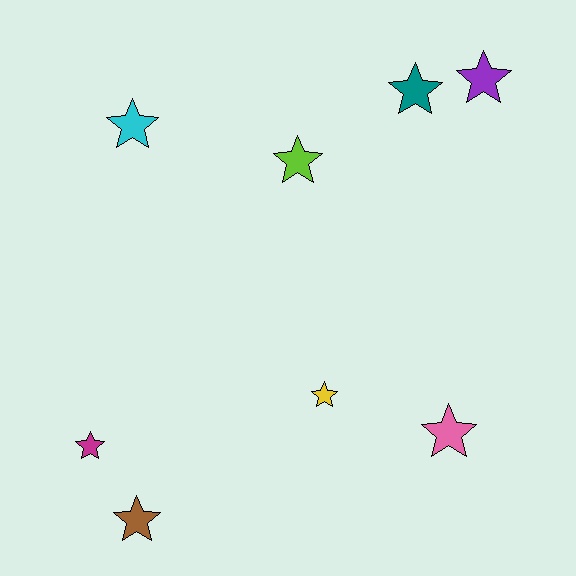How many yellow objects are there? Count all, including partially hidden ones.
There is 1 yellow object.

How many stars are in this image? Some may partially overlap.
There are 8 stars.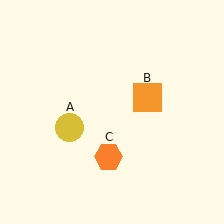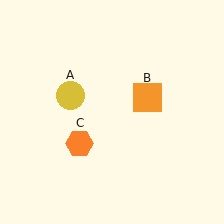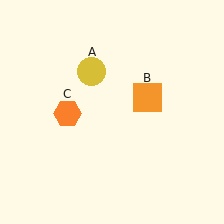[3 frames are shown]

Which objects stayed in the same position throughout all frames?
Orange square (object B) remained stationary.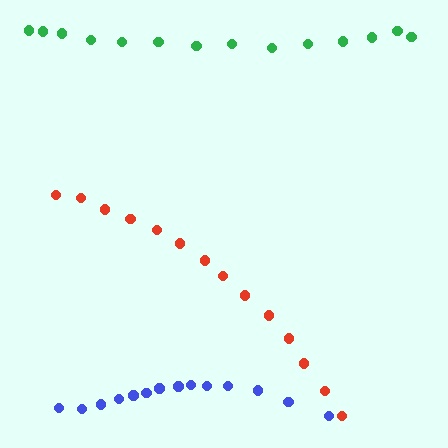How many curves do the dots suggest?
There are 3 distinct paths.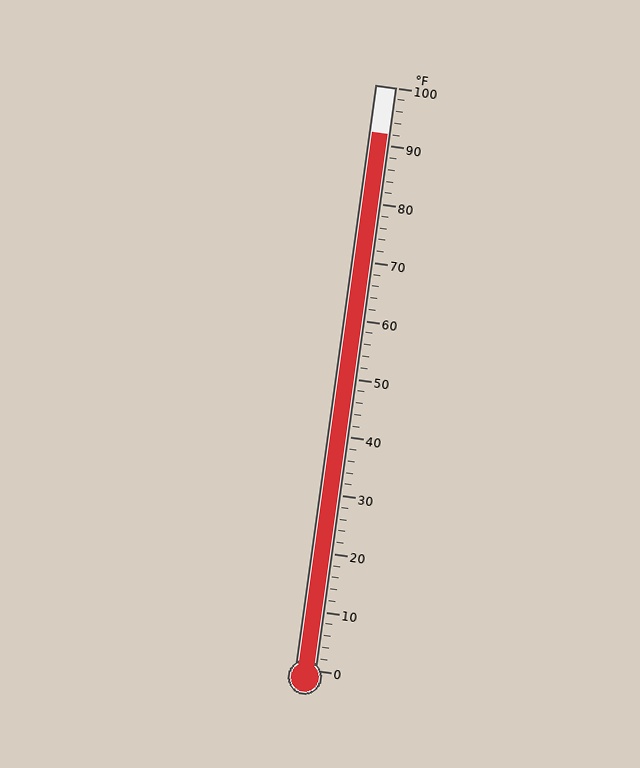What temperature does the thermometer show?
The thermometer shows approximately 92°F.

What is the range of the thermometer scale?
The thermometer scale ranges from 0°F to 100°F.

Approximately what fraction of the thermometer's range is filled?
The thermometer is filled to approximately 90% of its range.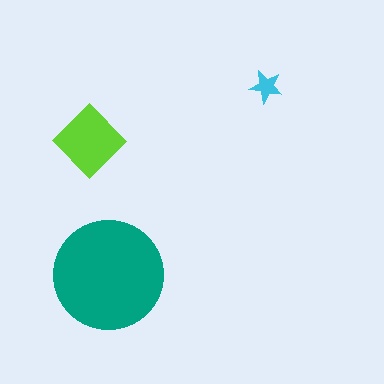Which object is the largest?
The teal circle.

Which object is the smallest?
The cyan star.